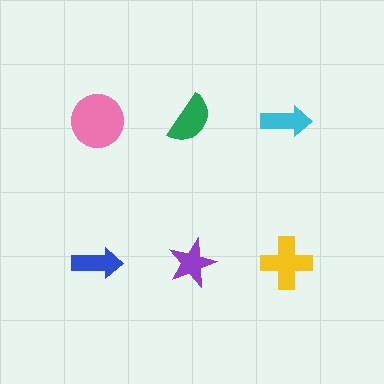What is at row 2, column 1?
A blue arrow.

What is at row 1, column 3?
A cyan arrow.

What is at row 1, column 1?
A pink circle.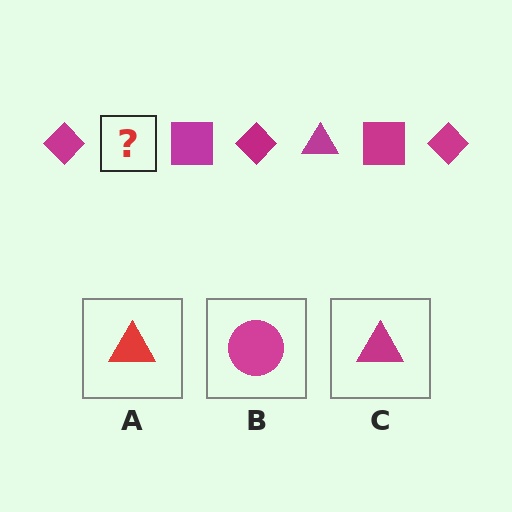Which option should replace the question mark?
Option C.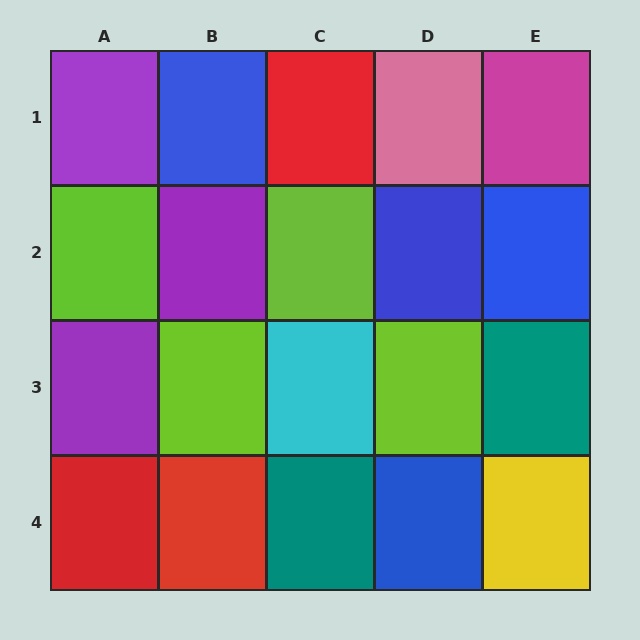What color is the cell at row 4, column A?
Red.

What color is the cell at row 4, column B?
Red.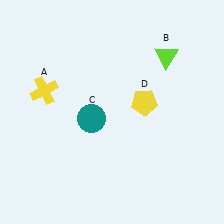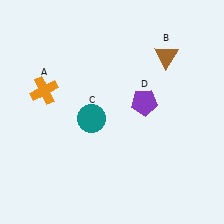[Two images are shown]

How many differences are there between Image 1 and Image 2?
There are 3 differences between the two images.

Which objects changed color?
A changed from yellow to orange. B changed from lime to brown. D changed from yellow to purple.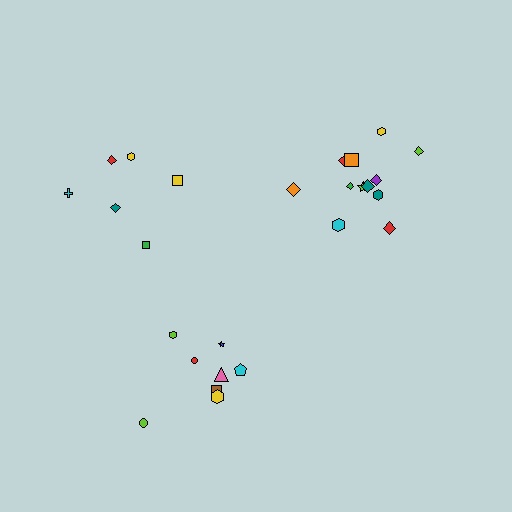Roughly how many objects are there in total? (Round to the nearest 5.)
Roughly 25 objects in total.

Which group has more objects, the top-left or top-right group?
The top-right group.